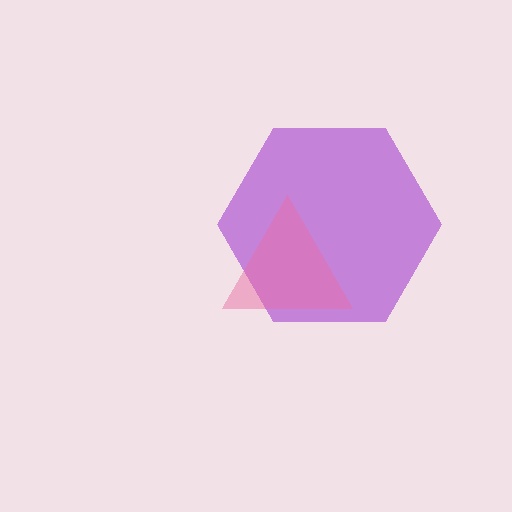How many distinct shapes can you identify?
There are 2 distinct shapes: a purple hexagon, a pink triangle.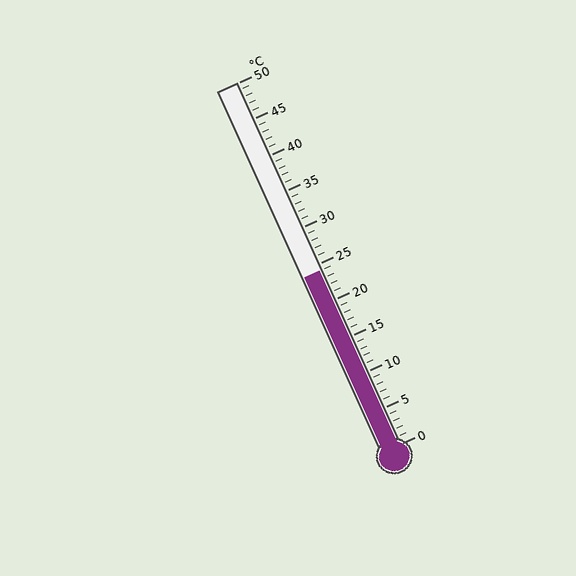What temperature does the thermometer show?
The thermometer shows approximately 24°C.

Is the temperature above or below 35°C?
The temperature is below 35°C.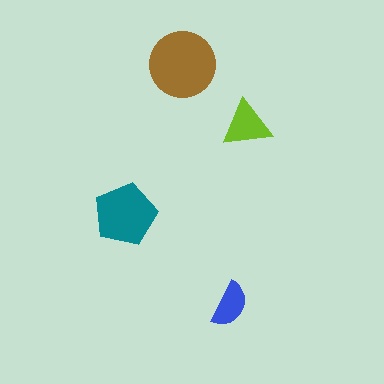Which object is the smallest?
The blue semicircle.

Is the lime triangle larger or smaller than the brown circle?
Smaller.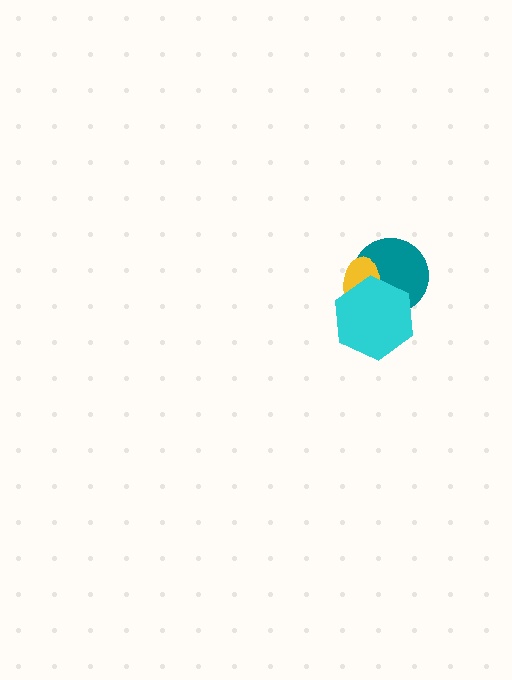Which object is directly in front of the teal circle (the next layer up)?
The yellow ellipse is directly in front of the teal circle.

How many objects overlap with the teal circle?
2 objects overlap with the teal circle.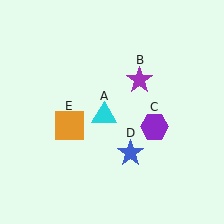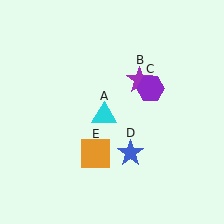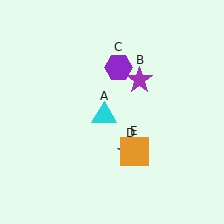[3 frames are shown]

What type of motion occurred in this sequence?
The purple hexagon (object C), orange square (object E) rotated counterclockwise around the center of the scene.